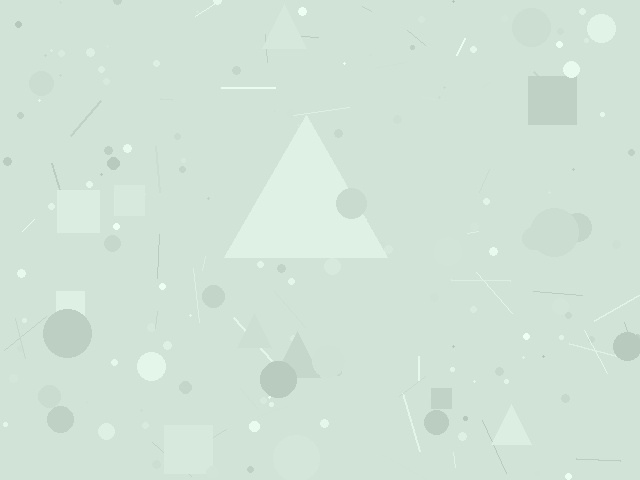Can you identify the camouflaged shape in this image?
The camouflaged shape is a triangle.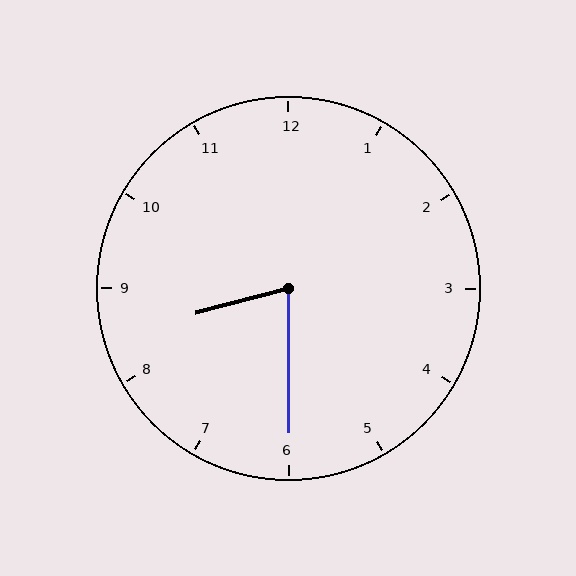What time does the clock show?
8:30.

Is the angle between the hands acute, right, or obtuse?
It is acute.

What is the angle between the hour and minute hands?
Approximately 75 degrees.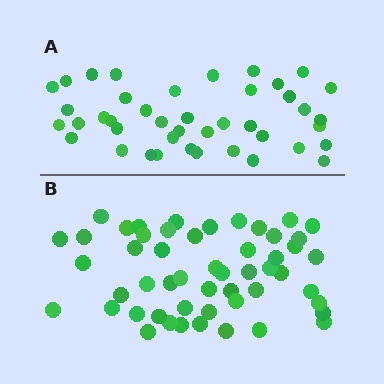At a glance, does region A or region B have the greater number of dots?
Region B (the bottom region) has more dots.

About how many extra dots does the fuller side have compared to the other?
Region B has roughly 10 or so more dots than region A.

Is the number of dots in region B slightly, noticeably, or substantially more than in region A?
Region B has only slightly more — the two regions are fairly close. The ratio is roughly 1.2 to 1.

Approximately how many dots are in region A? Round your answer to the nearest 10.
About 40 dots. (The exact count is 42, which rounds to 40.)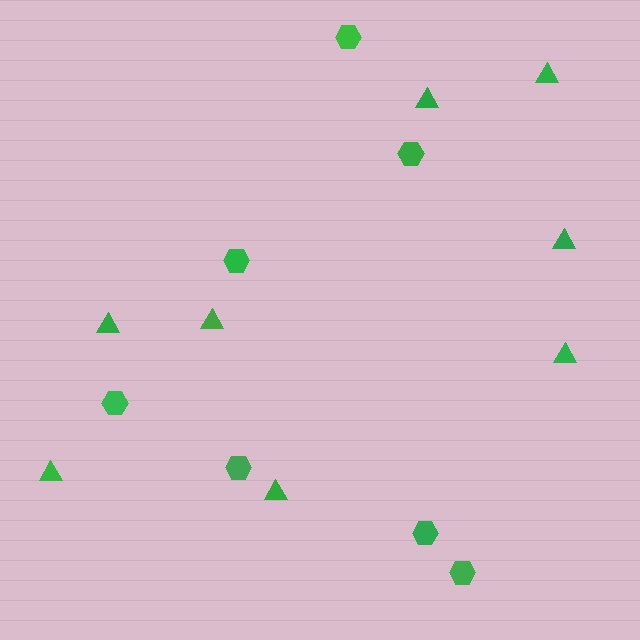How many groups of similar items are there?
There are 2 groups: one group of hexagons (7) and one group of triangles (8).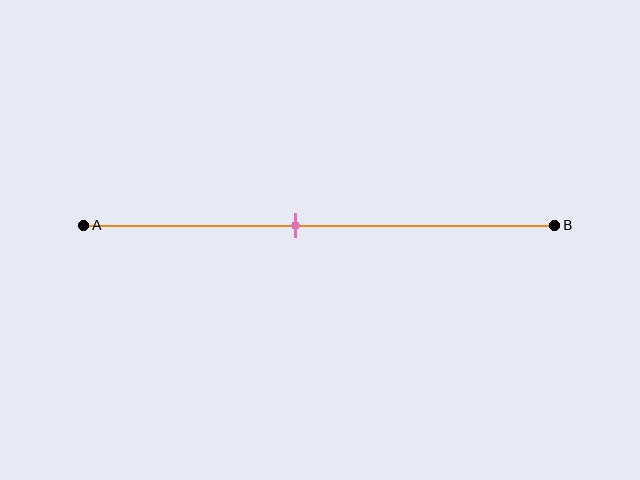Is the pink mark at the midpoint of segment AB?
No, the mark is at about 45% from A, not at the 50% midpoint.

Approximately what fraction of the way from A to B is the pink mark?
The pink mark is approximately 45% of the way from A to B.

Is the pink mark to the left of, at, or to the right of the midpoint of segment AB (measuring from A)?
The pink mark is to the left of the midpoint of segment AB.